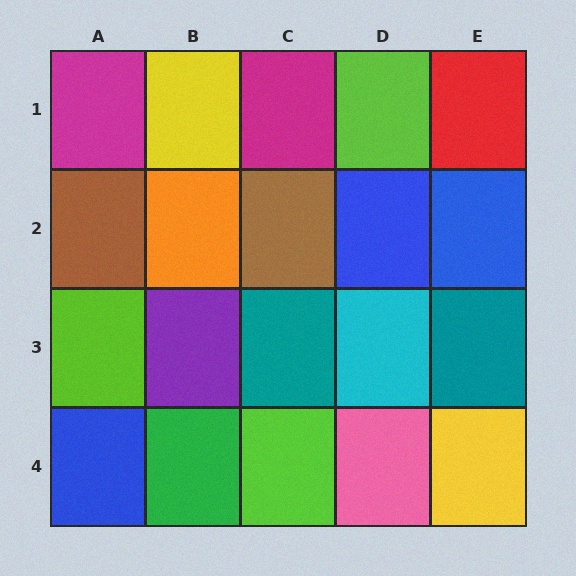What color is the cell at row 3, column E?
Teal.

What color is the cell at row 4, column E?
Yellow.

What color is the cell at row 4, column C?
Lime.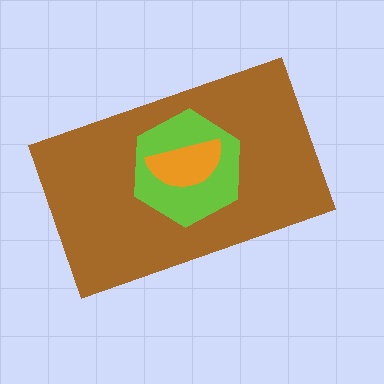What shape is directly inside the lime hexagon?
The orange semicircle.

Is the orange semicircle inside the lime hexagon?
Yes.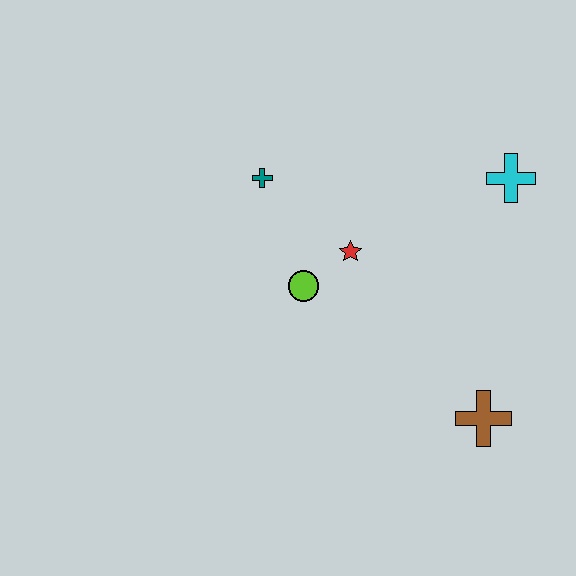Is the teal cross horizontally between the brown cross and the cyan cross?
No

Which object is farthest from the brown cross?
The teal cross is farthest from the brown cross.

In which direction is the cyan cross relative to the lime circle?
The cyan cross is to the right of the lime circle.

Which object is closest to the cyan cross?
The red star is closest to the cyan cross.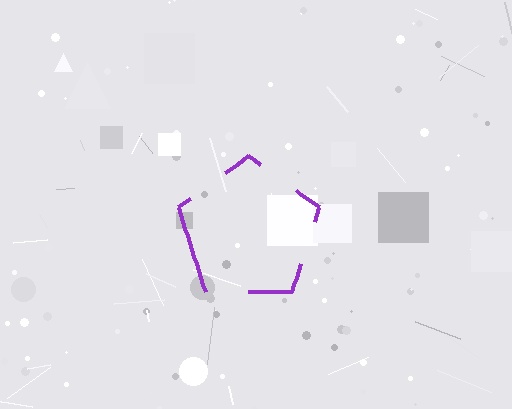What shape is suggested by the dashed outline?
The dashed outline suggests a pentagon.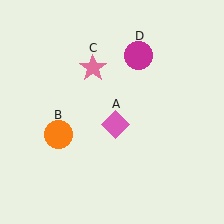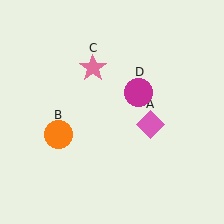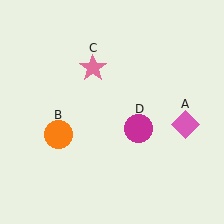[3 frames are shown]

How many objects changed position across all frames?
2 objects changed position: pink diamond (object A), magenta circle (object D).